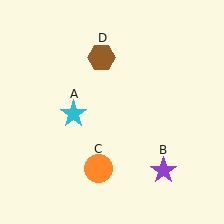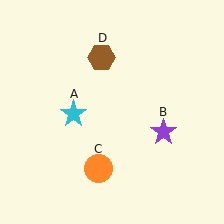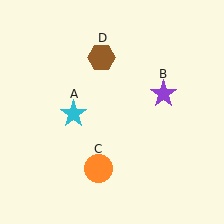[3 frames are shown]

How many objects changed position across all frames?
1 object changed position: purple star (object B).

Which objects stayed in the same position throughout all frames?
Cyan star (object A) and orange circle (object C) and brown hexagon (object D) remained stationary.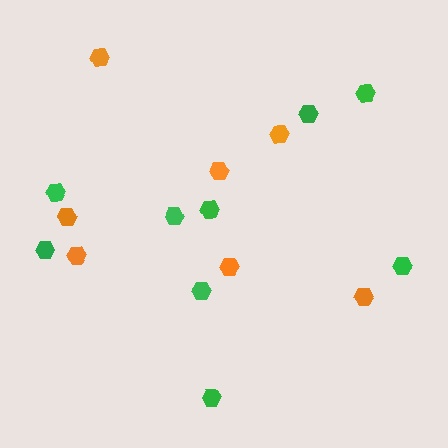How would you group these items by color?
There are 2 groups: one group of orange hexagons (7) and one group of green hexagons (9).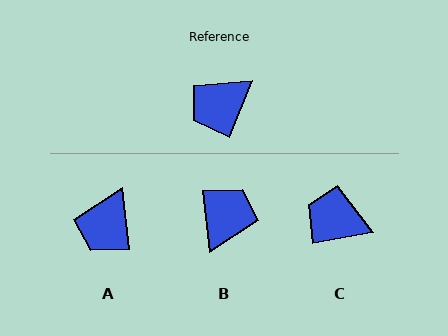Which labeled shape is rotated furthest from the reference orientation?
B, about 152 degrees away.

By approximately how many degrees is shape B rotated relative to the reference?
Approximately 152 degrees clockwise.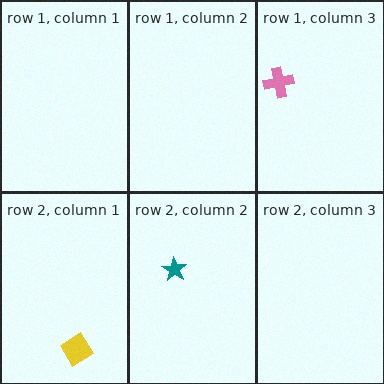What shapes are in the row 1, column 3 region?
The pink cross.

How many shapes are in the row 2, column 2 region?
1.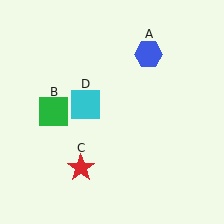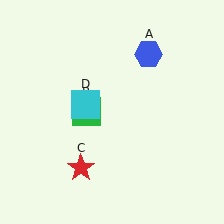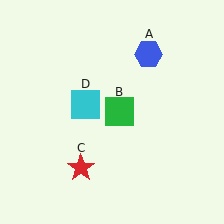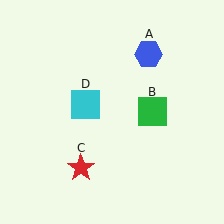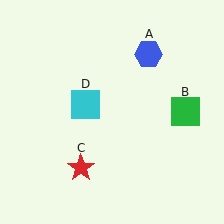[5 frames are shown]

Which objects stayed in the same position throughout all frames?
Blue hexagon (object A) and red star (object C) and cyan square (object D) remained stationary.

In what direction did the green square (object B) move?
The green square (object B) moved right.